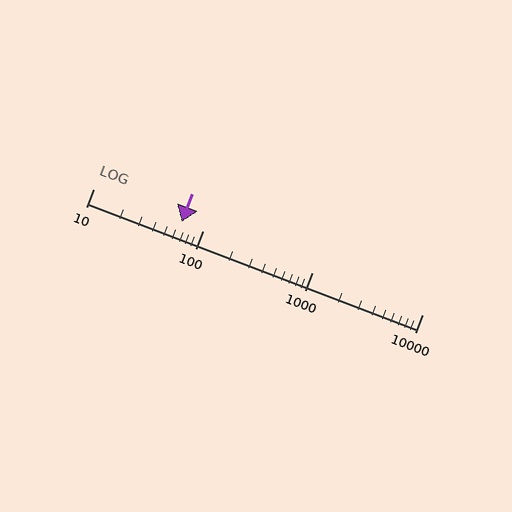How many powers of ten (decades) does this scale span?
The scale spans 3 decades, from 10 to 10000.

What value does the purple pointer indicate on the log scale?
The pointer indicates approximately 64.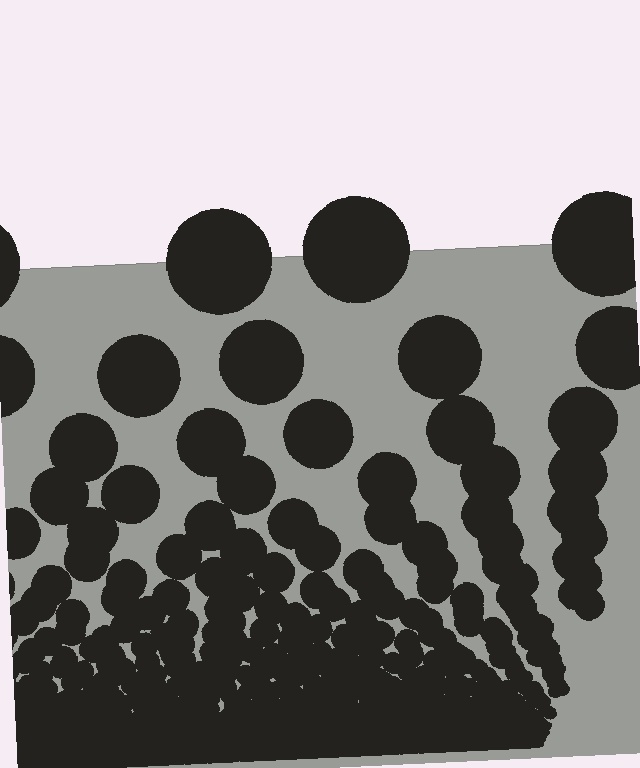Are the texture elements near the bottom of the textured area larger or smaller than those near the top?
Smaller. The gradient is inverted — elements near the bottom are smaller and denser.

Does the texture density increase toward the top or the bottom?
Density increases toward the bottom.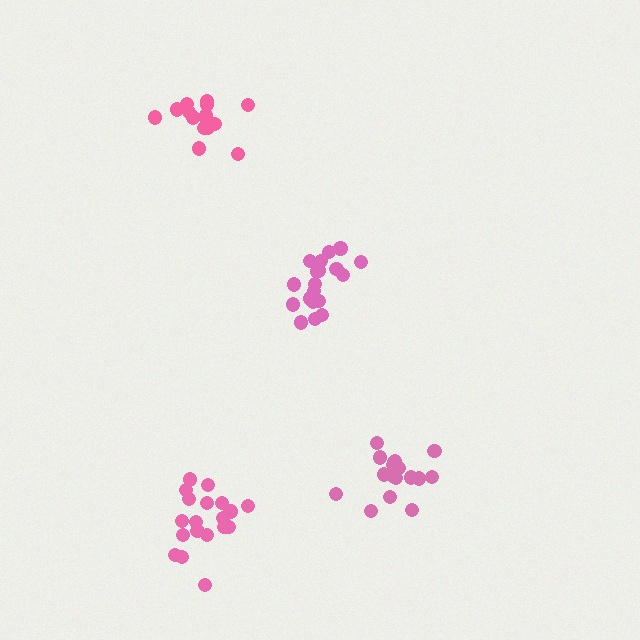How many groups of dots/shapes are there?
There are 4 groups.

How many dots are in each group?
Group 1: 19 dots, Group 2: 17 dots, Group 3: 20 dots, Group 4: 16 dots (72 total).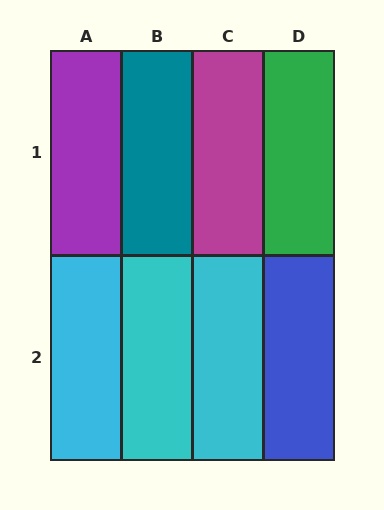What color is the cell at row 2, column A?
Cyan.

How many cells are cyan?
3 cells are cyan.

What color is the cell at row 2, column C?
Cyan.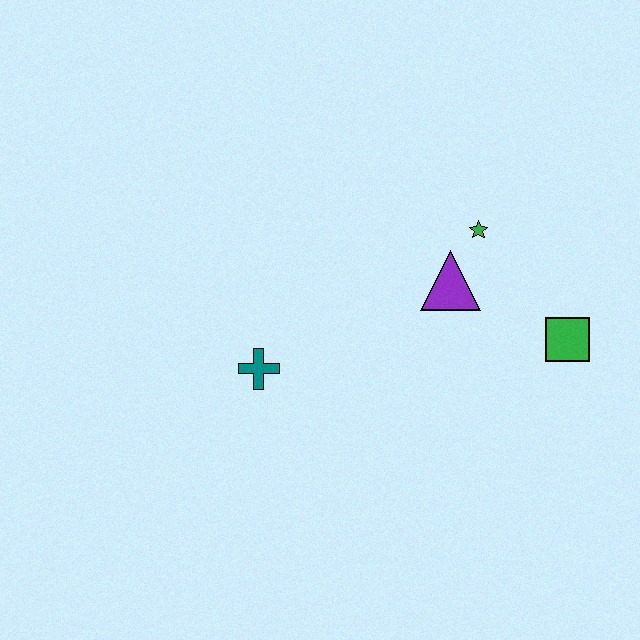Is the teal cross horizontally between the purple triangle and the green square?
No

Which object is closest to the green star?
The purple triangle is closest to the green star.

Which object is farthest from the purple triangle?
The teal cross is farthest from the purple triangle.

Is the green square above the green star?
No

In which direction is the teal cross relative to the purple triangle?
The teal cross is to the left of the purple triangle.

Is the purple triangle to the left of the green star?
Yes